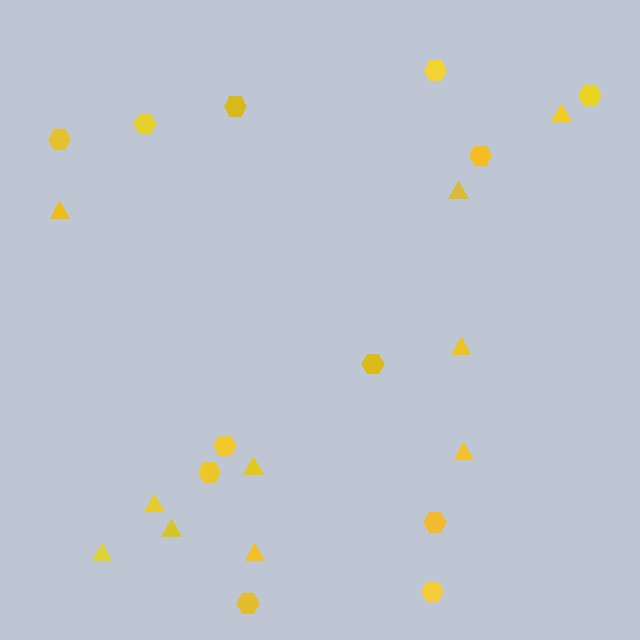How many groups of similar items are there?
There are 2 groups: one group of hexagons (12) and one group of triangles (10).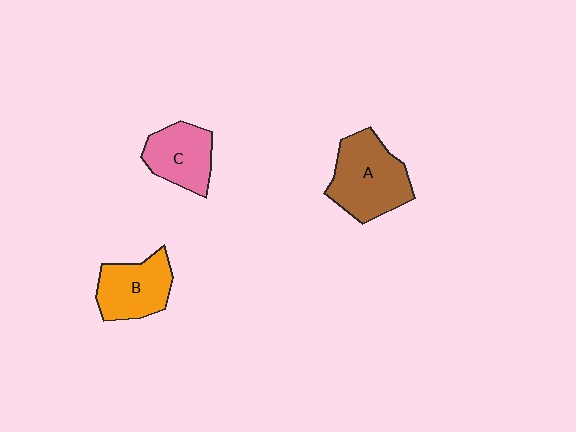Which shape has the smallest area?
Shape C (pink).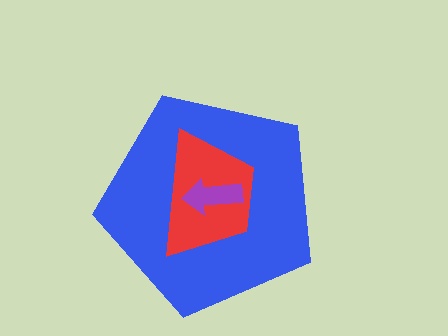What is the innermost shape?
The purple arrow.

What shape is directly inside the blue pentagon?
The red trapezoid.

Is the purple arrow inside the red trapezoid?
Yes.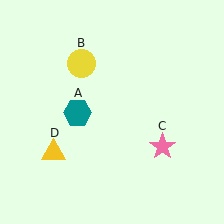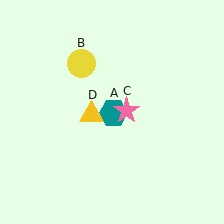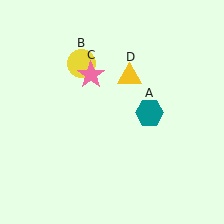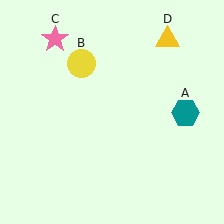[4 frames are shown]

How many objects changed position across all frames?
3 objects changed position: teal hexagon (object A), pink star (object C), yellow triangle (object D).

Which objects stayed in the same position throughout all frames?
Yellow circle (object B) remained stationary.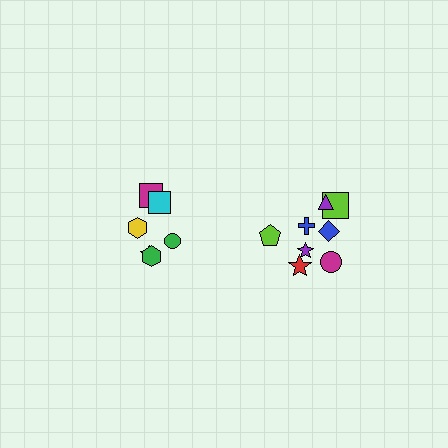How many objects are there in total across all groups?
There are 14 objects.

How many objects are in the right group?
There are 8 objects.